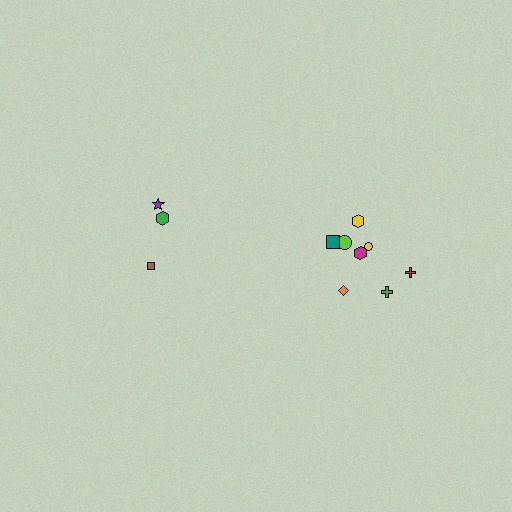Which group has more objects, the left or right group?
The right group.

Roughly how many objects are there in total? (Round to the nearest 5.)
Roughly 15 objects in total.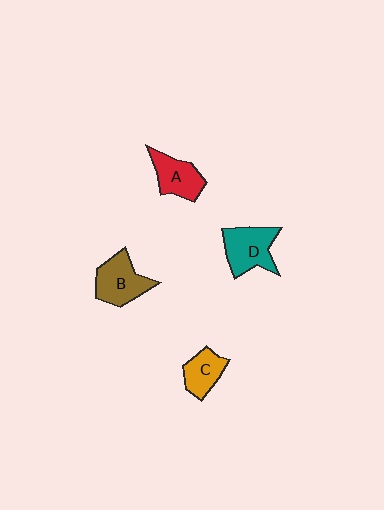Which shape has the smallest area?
Shape C (orange).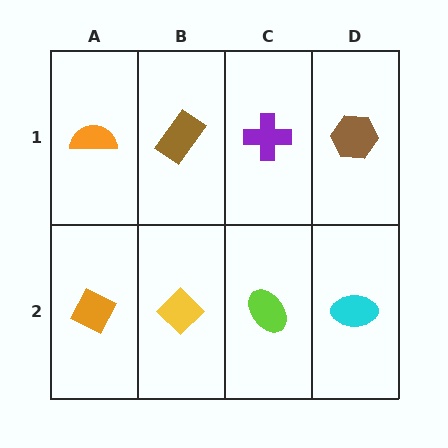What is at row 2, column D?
A cyan ellipse.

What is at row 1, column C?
A purple cross.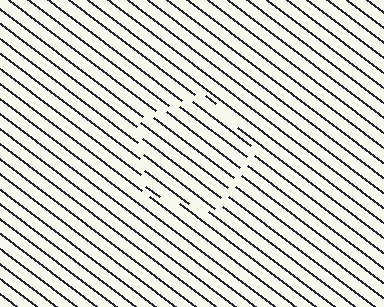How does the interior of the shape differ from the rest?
The interior of the shape contains the same grating, shifted by half a period — the contour is defined by the phase discontinuity where line-ends from the inner and outer gratings abut.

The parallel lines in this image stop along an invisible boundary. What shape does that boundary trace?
An illusory pentagon. The interior of the shape contains the same grating, shifted by half a period — the contour is defined by the phase discontinuity where line-ends from the inner and outer gratings abut.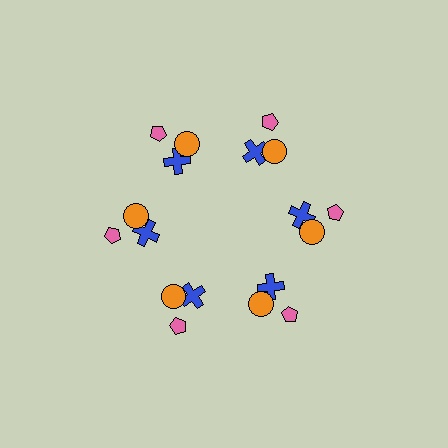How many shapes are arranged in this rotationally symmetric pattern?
There are 18 shapes, arranged in 6 groups of 3.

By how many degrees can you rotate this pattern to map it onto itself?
The pattern maps onto itself every 60 degrees of rotation.